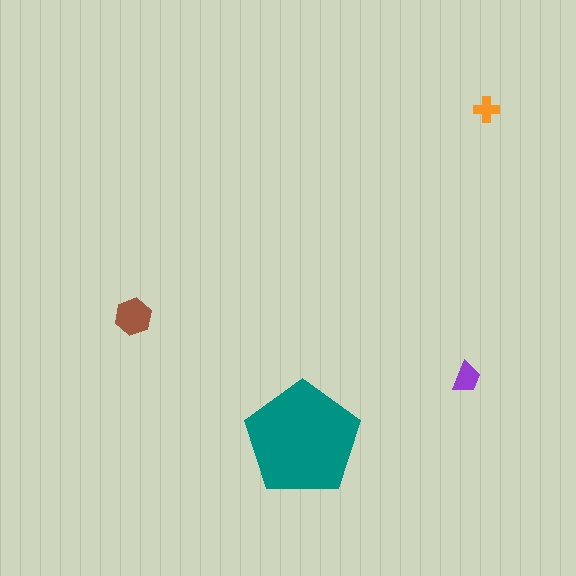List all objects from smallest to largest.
The orange cross, the purple trapezoid, the brown hexagon, the teal pentagon.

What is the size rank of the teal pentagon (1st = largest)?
1st.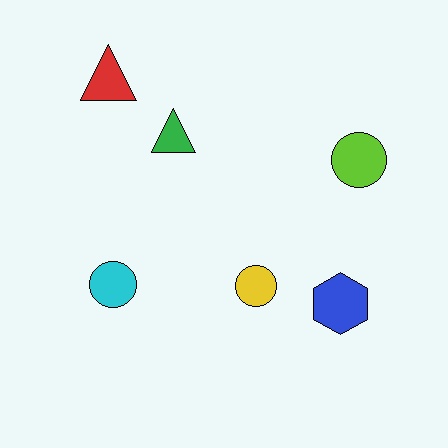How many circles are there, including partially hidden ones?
There are 3 circles.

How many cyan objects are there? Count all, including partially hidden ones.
There is 1 cyan object.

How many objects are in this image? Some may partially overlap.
There are 6 objects.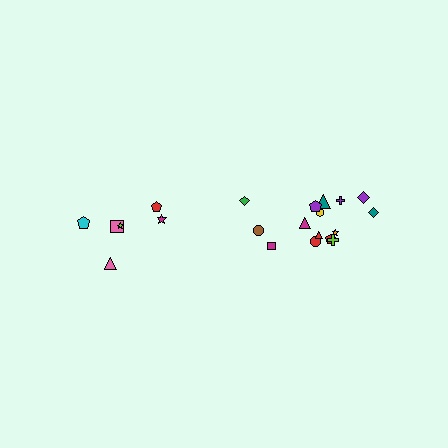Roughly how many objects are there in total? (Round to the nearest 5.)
Roughly 20 objects in total.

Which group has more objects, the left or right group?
The right group.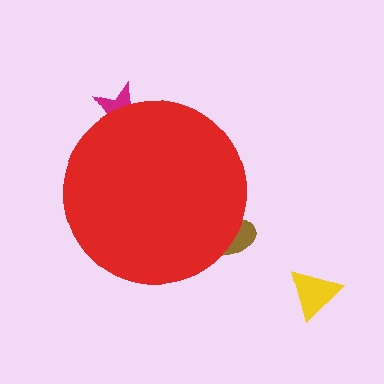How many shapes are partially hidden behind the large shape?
2 shapes are partially hidden.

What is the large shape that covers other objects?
A red circle.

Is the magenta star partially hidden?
Yes, the magenta star is partially hidden behind the red circle.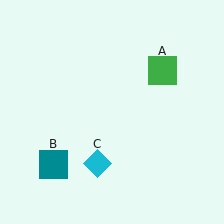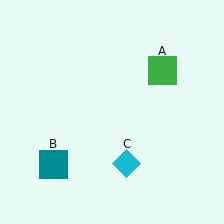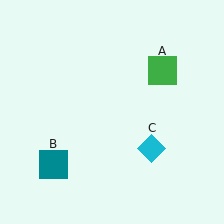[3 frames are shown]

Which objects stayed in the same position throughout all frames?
Green square (object A) and teal square (object B) remained stationary.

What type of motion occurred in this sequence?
The cyan diamond (object C) rotated counterclockwise around the center of the scene.